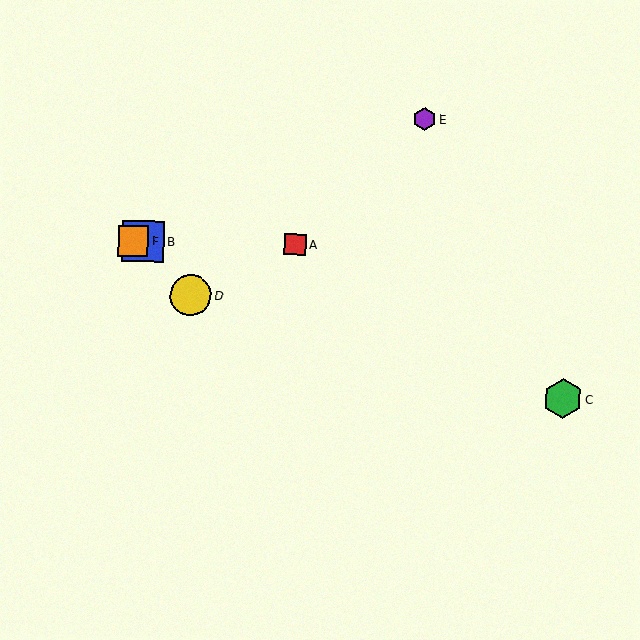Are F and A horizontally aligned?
Yes, both are at y≈241.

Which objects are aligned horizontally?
Objects A, B, F are aligned horizontally.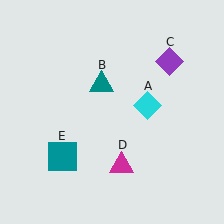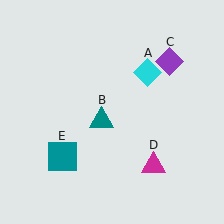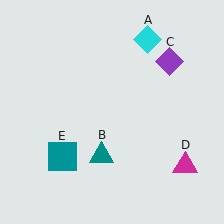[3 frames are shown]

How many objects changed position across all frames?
3 objects changed position: cyan diamond (object A), teal triangle (object B), magenta triangle (object D).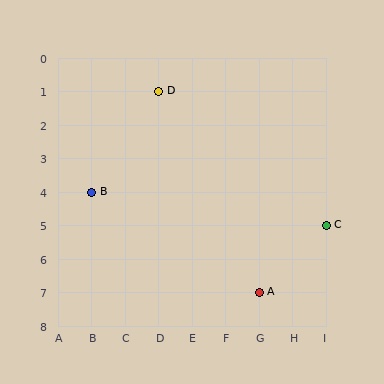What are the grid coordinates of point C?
Point C is at grid coordinates (I, 5).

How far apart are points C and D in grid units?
Points C and D are 5 columns and 4 rows apart (about 6.4 grid units diagonally).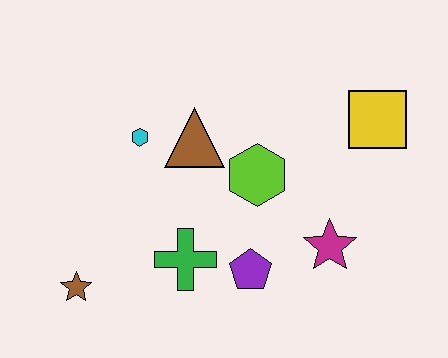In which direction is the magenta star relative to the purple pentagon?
The magenta star is to the right of the purple pentagon.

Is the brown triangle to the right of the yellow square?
No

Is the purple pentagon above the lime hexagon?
No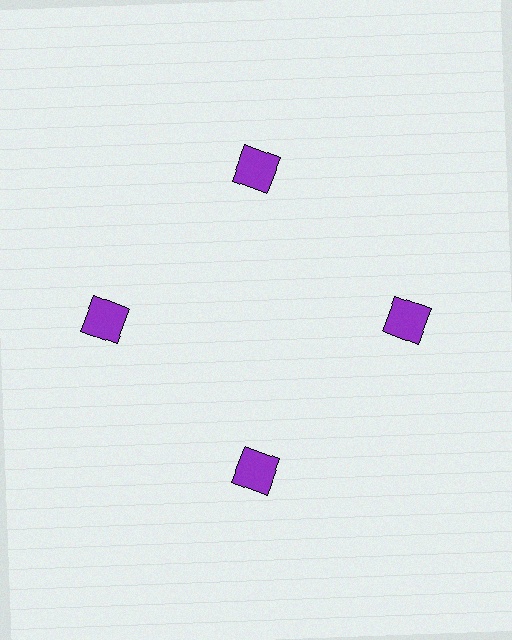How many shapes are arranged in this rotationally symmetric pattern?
There are 4 shapes, arranged in 4 groups of 1.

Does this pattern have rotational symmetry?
Yes, this pattern has 4-fold rotational symmetry. It looks the same after rotating 90 degrees around the center.